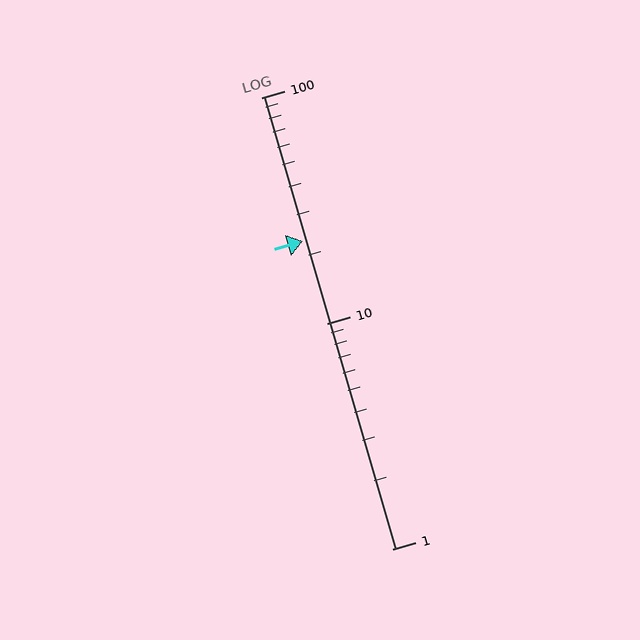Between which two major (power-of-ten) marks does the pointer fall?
The pointer is between 10 and 100.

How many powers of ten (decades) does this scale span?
The scale spans 2 decades, from 1 to 100.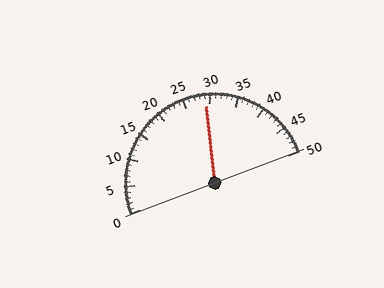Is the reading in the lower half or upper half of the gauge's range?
The reading is in the upper half of the range (0 to 50).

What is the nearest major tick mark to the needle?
The nearest major tick mark is 30.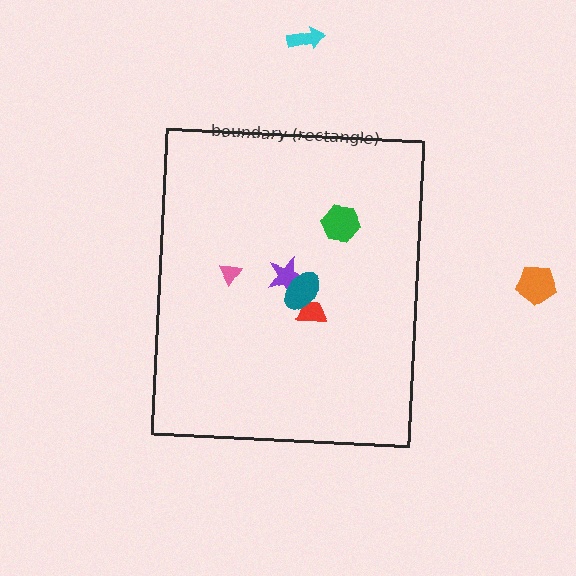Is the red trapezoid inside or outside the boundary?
Inside.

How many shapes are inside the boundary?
5 inside, 2 outside.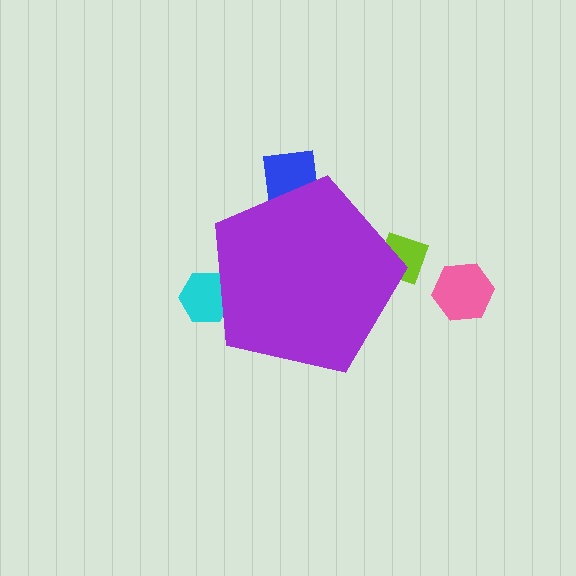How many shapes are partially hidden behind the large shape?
3 shapes are partially hidden.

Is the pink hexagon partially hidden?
No, the pink hexagon is fully visible.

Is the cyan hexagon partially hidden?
Yes, the cyan hexagon is partially hidden behind the purple pentagon.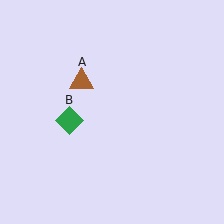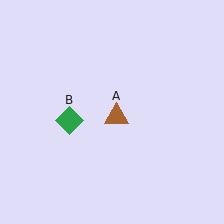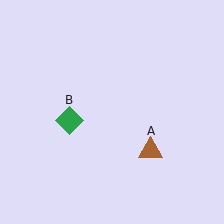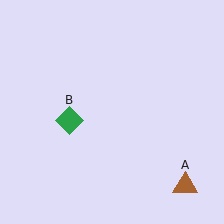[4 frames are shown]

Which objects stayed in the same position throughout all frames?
Green diamond (object B) remained stationary.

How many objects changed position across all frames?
1 object changed position: brown triangle (object A).